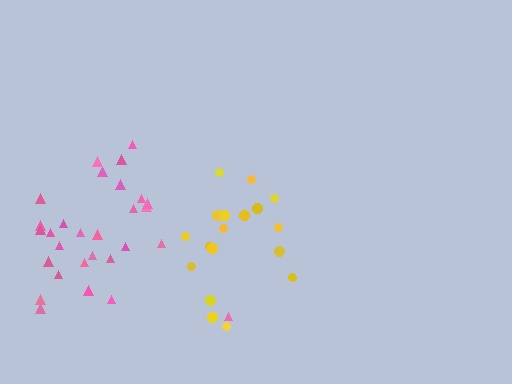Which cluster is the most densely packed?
Yellow.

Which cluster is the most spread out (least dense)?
Pink.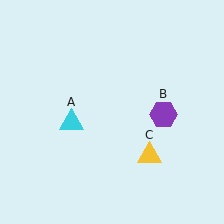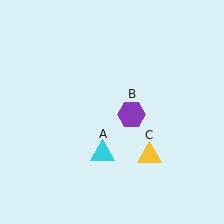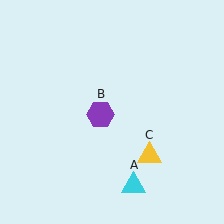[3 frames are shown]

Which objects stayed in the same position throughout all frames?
Yellow triangle (object C) remained stationary.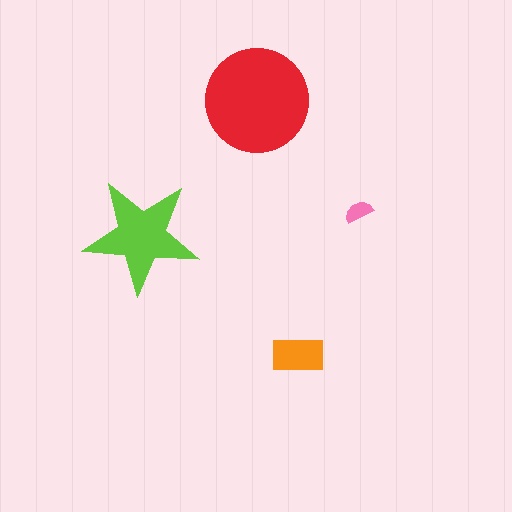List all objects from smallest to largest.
The pink semicircle, the orange rectangle, the lime star, the red circle.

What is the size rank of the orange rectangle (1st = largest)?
3rd.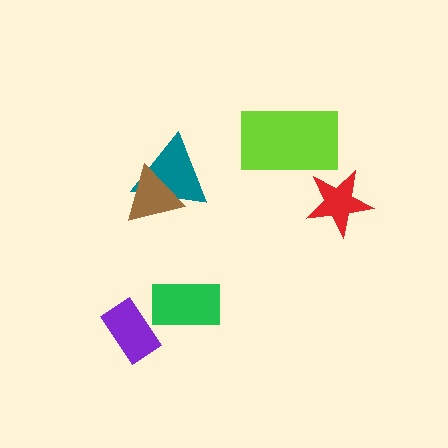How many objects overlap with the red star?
0 objects overlap with the red star.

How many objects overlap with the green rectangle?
0 objects overlap with the green rectangle.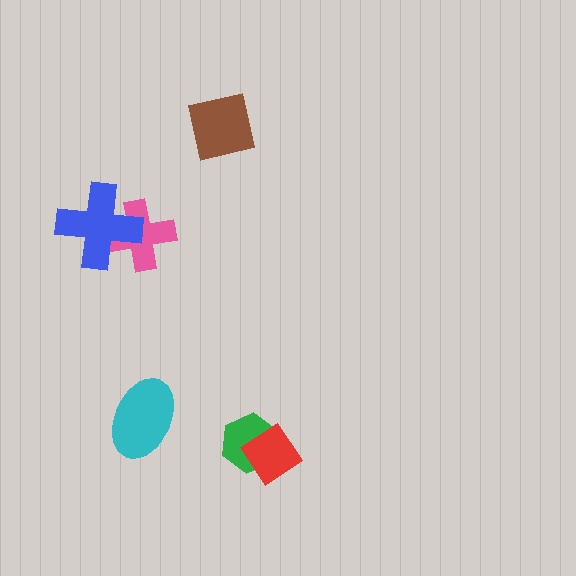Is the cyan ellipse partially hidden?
No, no other shape covers it.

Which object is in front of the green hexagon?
The red diamond is in front of the green hexagon.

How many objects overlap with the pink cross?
1 object overlaps with the pink cross.